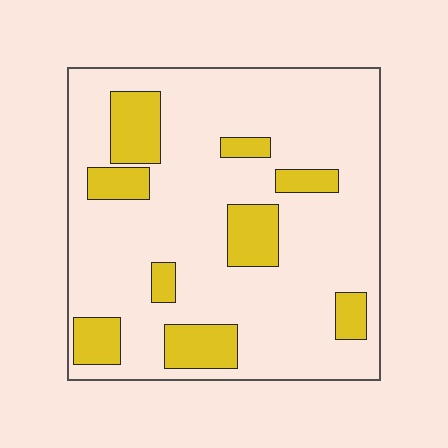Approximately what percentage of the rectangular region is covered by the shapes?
Approximately 20%.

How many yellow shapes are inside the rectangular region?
9.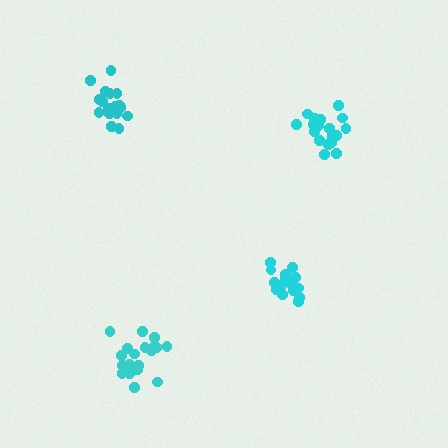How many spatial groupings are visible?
There are 4 spatial groupings.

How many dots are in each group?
Group 1: 18 dots, Group 2: 19 dots, Group 3: 20 dots, Group 4: 19 dots (76 total).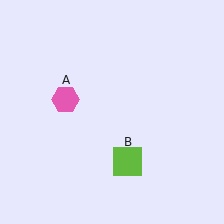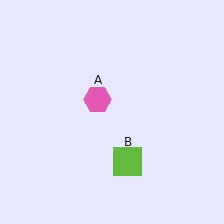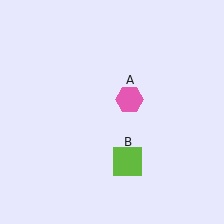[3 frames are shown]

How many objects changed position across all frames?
1 object changed position: pink hexagon (object A).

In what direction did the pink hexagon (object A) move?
The pink hexagon (object A) moved right.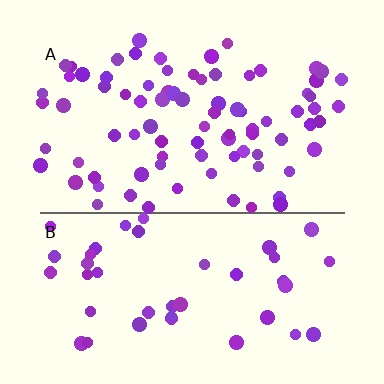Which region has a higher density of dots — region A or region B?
A (the top).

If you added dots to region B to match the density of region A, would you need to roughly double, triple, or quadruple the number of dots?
Approximately double.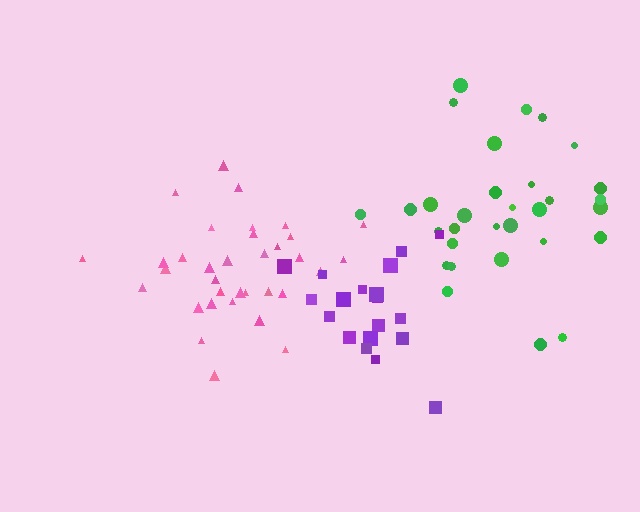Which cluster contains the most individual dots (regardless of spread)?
Pink (34).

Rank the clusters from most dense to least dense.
pink, green, purple.